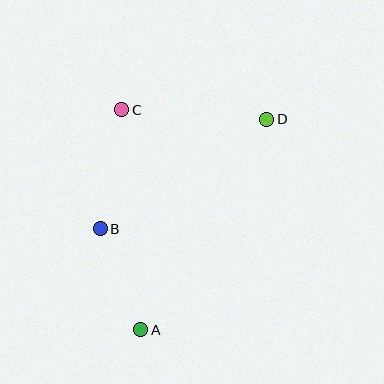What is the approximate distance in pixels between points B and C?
The distance between B and C is approximately 121 pixels.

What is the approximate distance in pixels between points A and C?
The distance between A and C is approximately 221 pixels.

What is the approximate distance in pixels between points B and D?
The distance between B and D is approximately 199 pixels.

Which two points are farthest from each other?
Points A and D are farthest from each other.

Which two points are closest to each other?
Points A and B are closest to each other.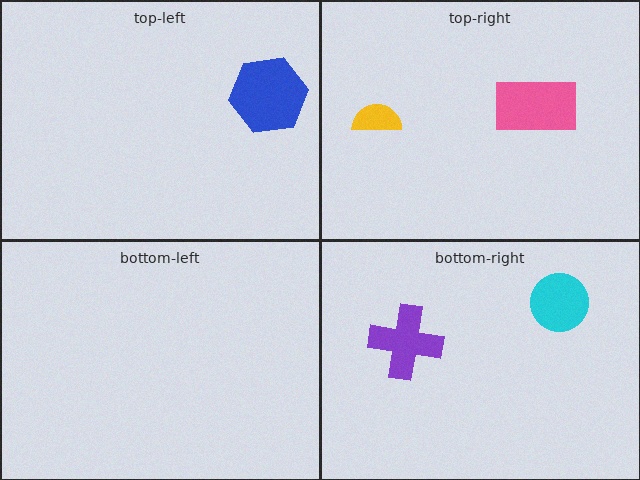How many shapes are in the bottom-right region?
2.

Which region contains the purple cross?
The bottom-right region.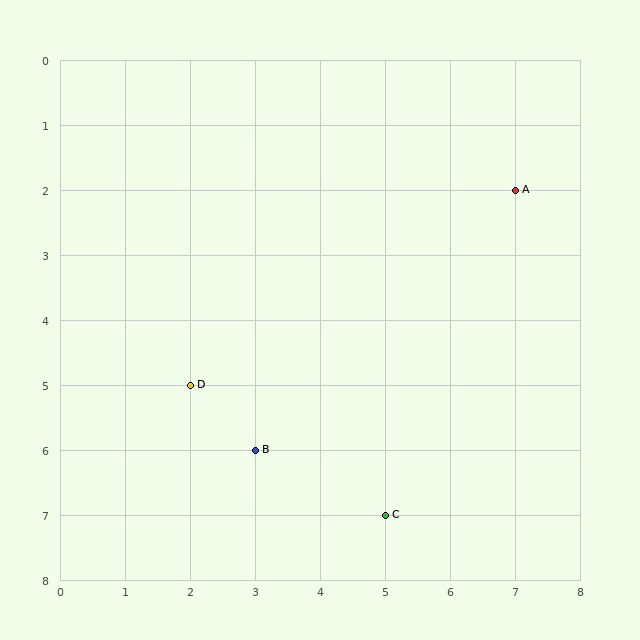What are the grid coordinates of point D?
Point D is at grid coordinates (2, 5).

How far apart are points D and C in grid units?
Points D and C are 3 columns and 2 rows apart (about 3.6 grid units diagonally).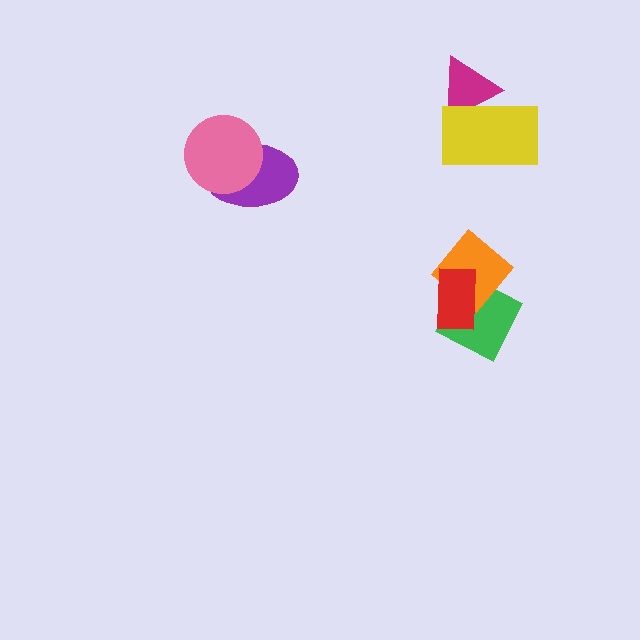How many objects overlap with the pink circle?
1 object overlaps with the pink circle.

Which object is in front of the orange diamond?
The red rectangle is in front of the orange diamond.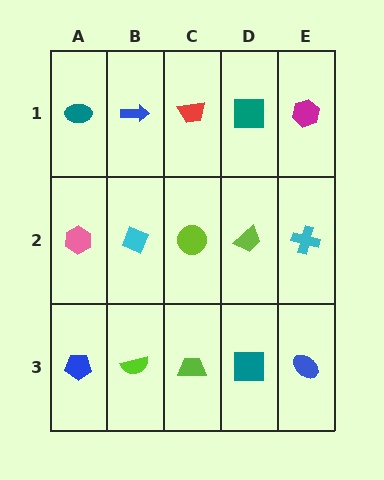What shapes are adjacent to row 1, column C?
A lime circle (row 2, column C), a blue arrow (row 1, column B), a teal square (row 1, column D).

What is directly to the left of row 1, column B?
A teal ellipse.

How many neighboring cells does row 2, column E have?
3.